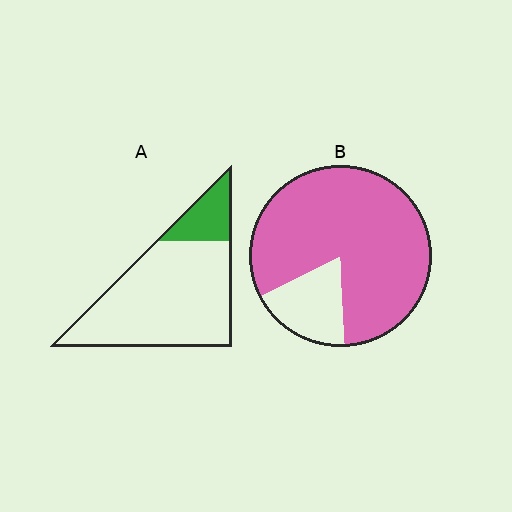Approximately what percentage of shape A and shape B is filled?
A is approximately 20% and B is approximately 80%.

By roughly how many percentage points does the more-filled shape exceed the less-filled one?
By roughly 65 percentage points (B over A).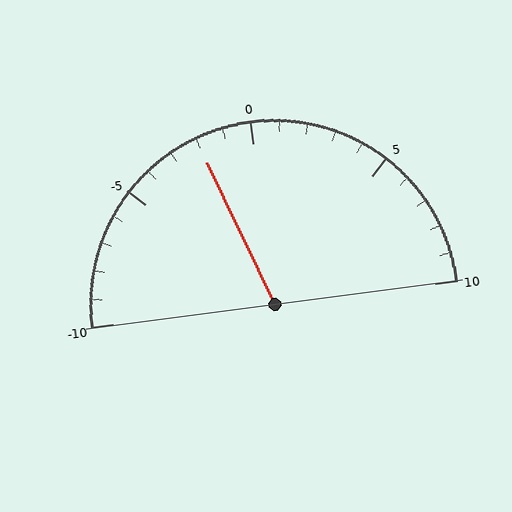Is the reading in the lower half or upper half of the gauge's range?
The reading is in the lower half of the range (-10 to 10).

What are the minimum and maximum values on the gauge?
The gauge ranges from -10 to 10.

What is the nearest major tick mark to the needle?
The nearest major tick mark is 0.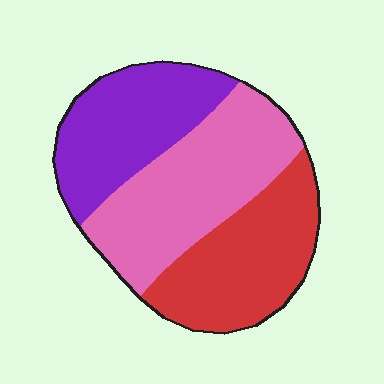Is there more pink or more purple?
Pink.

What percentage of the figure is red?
Red takes up between a quarter and a half of the figure.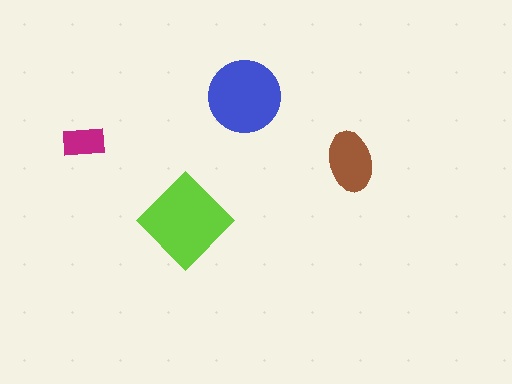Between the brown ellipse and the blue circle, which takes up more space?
The blue circle.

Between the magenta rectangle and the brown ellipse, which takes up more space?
The brown ellipse.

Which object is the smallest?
The magenta rectangle.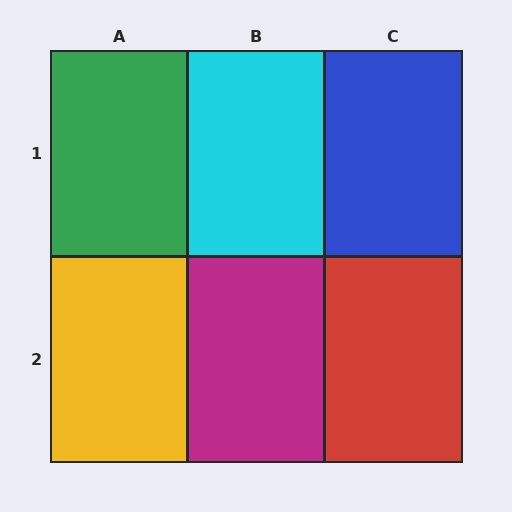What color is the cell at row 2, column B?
Magenta.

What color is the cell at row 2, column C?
Red.